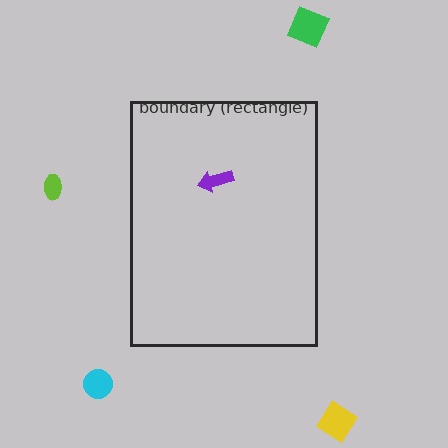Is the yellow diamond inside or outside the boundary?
Outside.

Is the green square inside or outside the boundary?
Outside.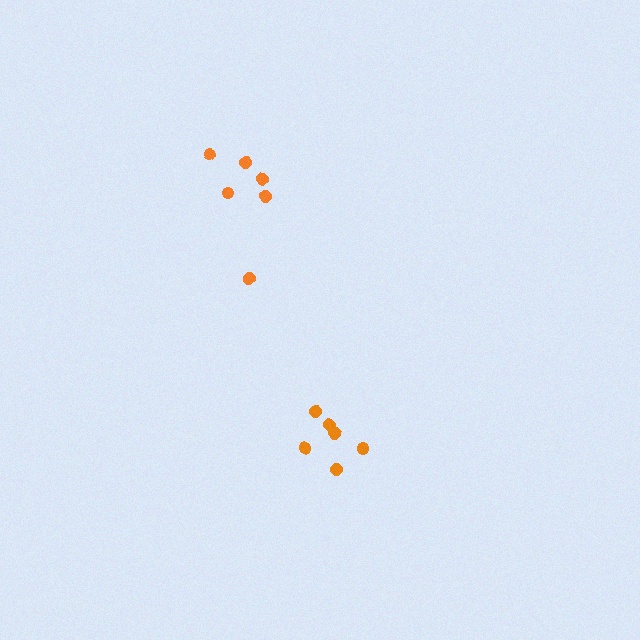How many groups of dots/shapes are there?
There are 2 groups.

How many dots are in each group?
Group 1: 6 dots, Group 2: 6 dots (12 total).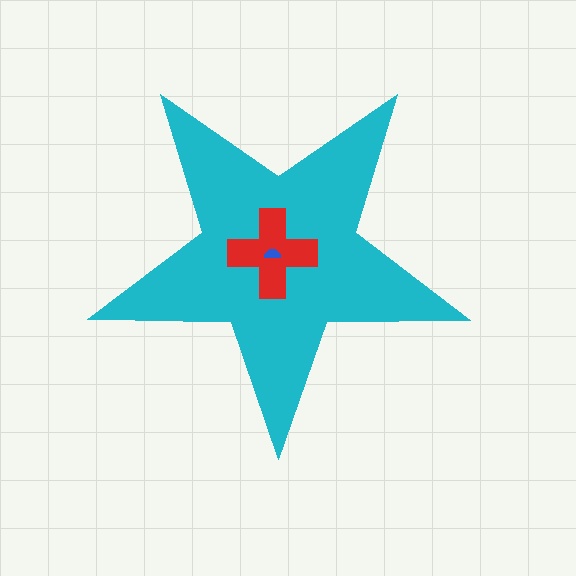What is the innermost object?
The blue semicircle.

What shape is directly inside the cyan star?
The red cross.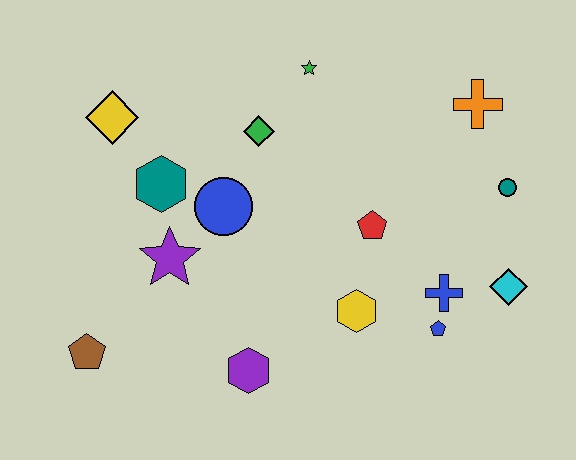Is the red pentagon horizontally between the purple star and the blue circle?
No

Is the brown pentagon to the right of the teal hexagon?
No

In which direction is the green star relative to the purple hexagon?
The green star is above the purple hexagon.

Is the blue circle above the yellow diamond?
No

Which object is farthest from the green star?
The brown pentagon is farthest from the green star.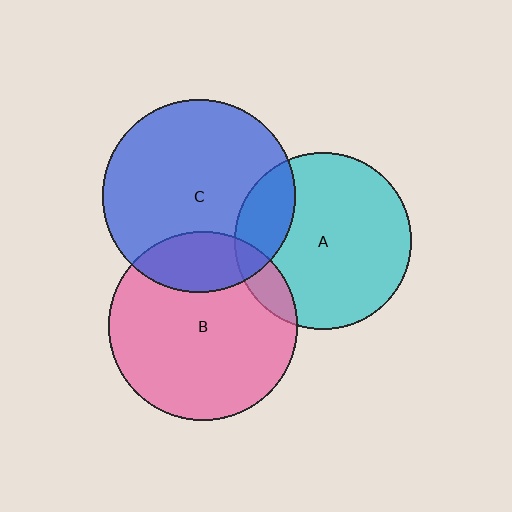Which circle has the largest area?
Circle C (blue).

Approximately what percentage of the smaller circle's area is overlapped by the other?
Approximately 10%.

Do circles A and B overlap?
Yes.